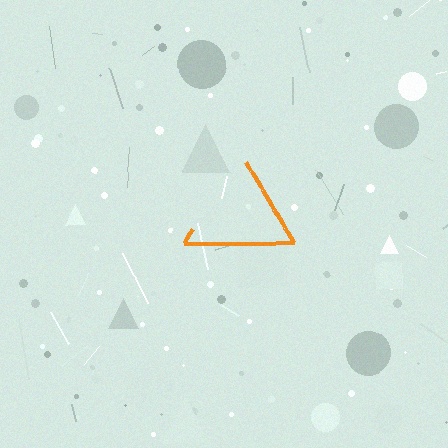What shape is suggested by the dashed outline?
The dashed outline suggests a triangle.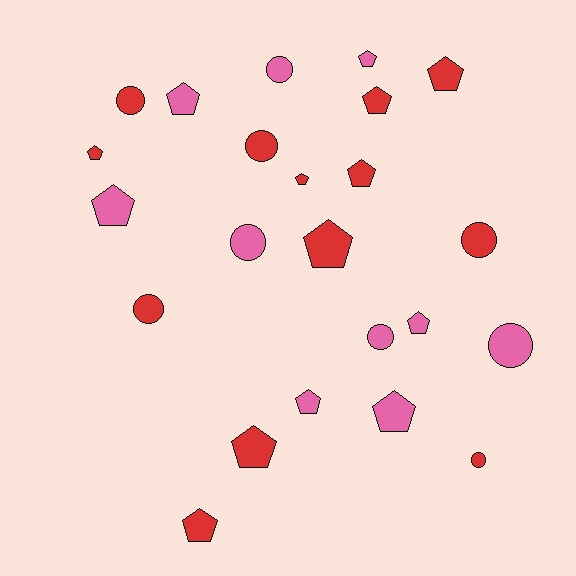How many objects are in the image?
There are 23 objects.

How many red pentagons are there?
There are 8 red pentagons.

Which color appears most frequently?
Red, with 13 objects.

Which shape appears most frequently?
Pentagon, with 14 objects.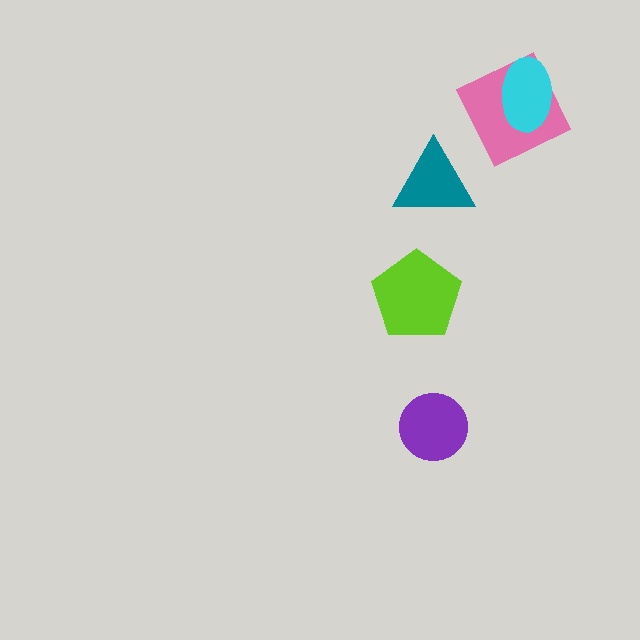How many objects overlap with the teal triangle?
0 objects overlap with the teal triangle.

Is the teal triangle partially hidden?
No, no other shape covers it.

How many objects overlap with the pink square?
1 object overlaps with the pink square.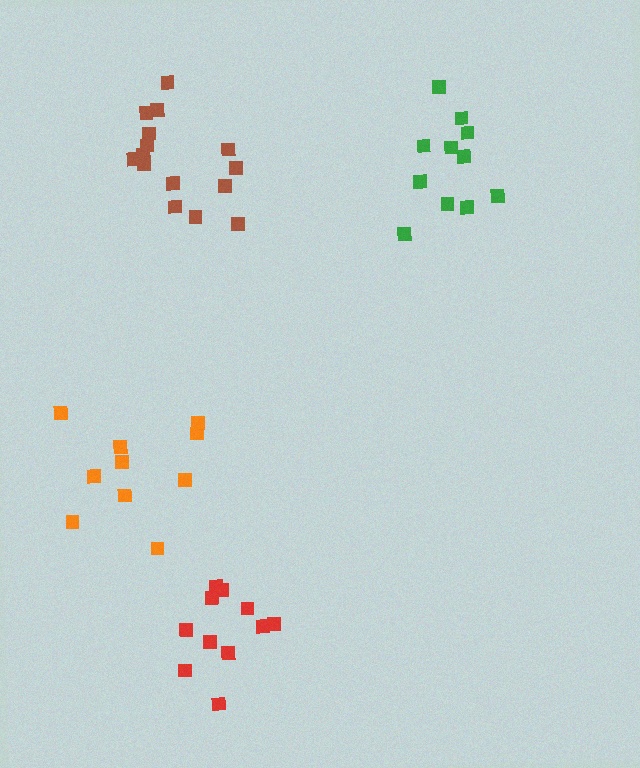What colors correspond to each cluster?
The clusters are colored: green, brown, orange, red.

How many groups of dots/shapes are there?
There are 4 groups.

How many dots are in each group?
Group 1: 11 dots, Group 2: 15 dots, Group 3: 10 dots, Group 4: 12 dots (48 total).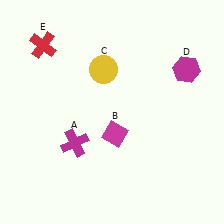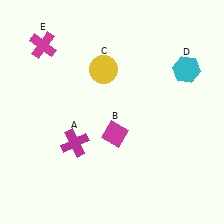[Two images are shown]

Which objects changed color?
D changed from magenta to cyan. E changed from red to magenta.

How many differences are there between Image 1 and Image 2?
There are 2 differences between the two images.